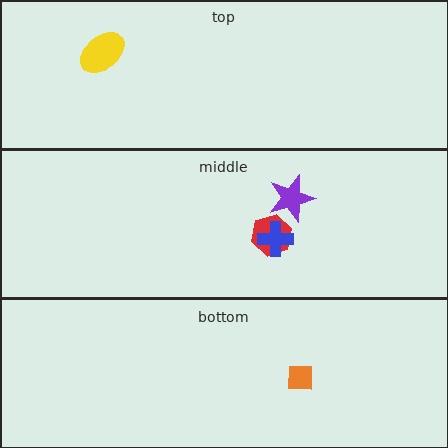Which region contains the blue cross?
The middle region.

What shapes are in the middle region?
The purple star, the red hexagon, the blue cross.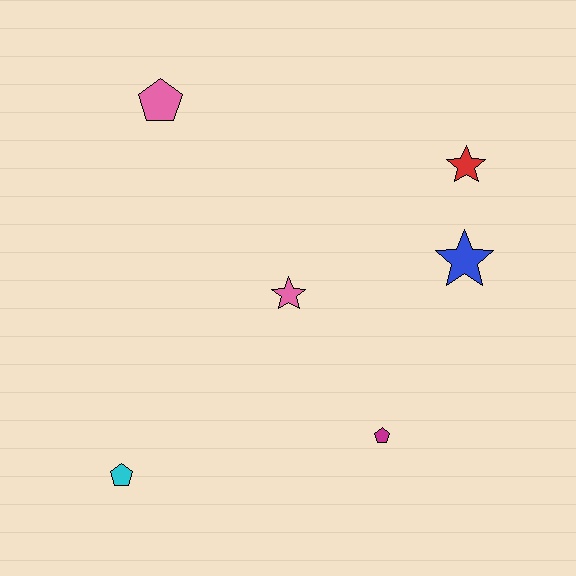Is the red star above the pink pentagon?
No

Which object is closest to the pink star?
The magenta pentagon is closest to the pink star.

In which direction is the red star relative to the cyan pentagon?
The red star is to the right of the cyan pentagon.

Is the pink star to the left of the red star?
Yes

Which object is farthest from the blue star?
The cyan pentagon is farthest from the blue star.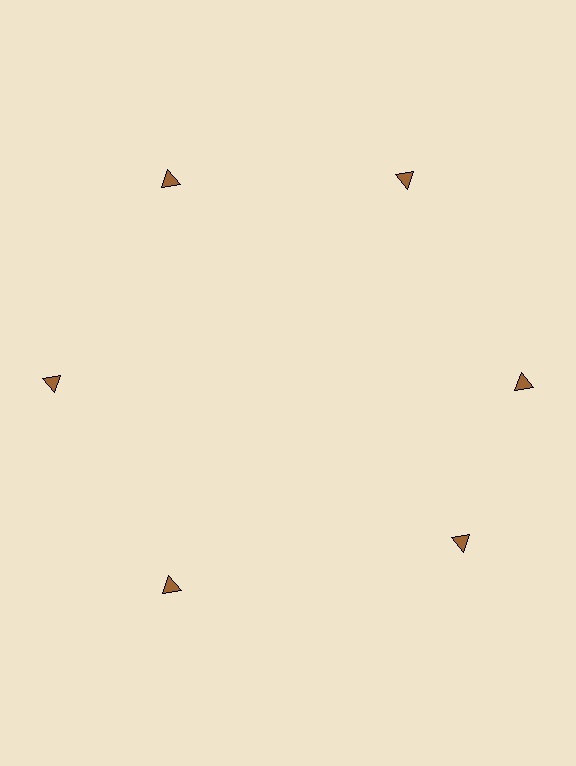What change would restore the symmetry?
The symmetry would be restored by rotating it back into even spacing with its neighbors so that all 6 triangles sit at equal angles and equal distance from the center.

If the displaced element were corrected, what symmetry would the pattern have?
It would have 6-fold rotational symmetry — the pattern would map onto itself every 60 degrees.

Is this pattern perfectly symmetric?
No. The 6 brown triangles are arranged in a ring, but one element near the 5 o'clock position is rotated out of alignment along the ring, breaking the 6-fold rotational symmetry.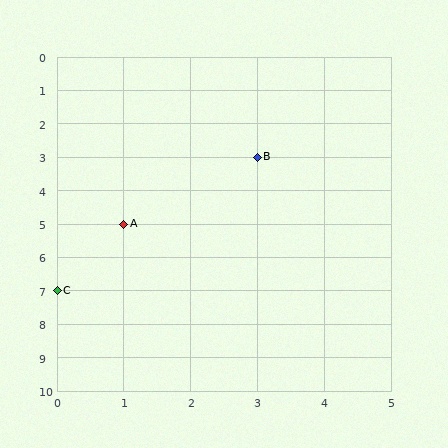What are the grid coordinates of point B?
Point B is at grid coordinates (3, 3).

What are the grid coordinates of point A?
Point A is at grid coordinates (1, 5).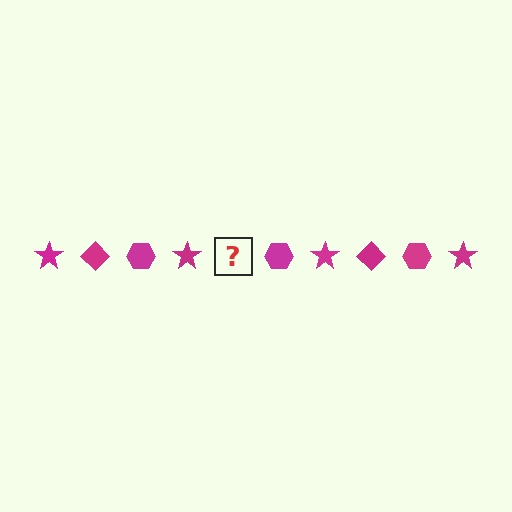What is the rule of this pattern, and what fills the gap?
The rule is that the pattern cycles through star, diamond, hexagon shapes in magenta. The gap should be filled with a magenta diamond.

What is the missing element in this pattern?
The missing element is a magenta diamond.